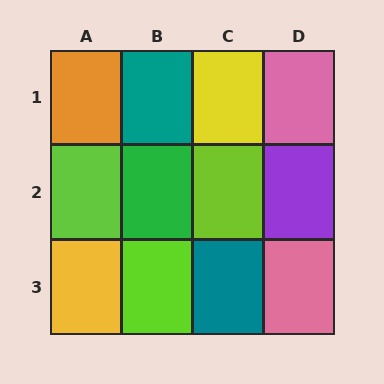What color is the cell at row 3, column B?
Lime.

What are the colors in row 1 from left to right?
Orange, teal, yellow, pink.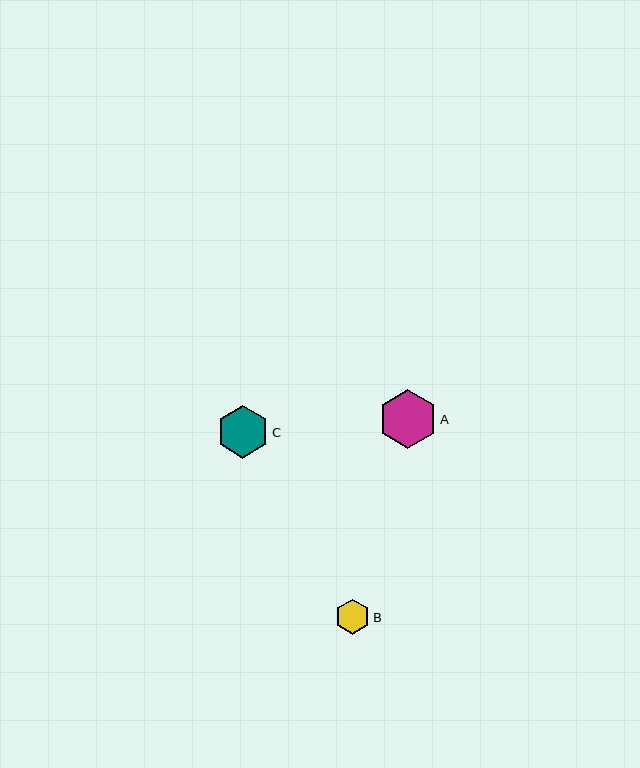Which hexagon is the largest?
Hexagon A is the largest with a size of approximately 58 pixels.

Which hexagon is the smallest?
Hexagon B is the smallest with a size of approximately 36 pixels.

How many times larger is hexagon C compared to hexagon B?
Hexagon C is approximately 1.5 times the size of hexagon B.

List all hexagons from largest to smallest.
From largest to smallest: A, C, B.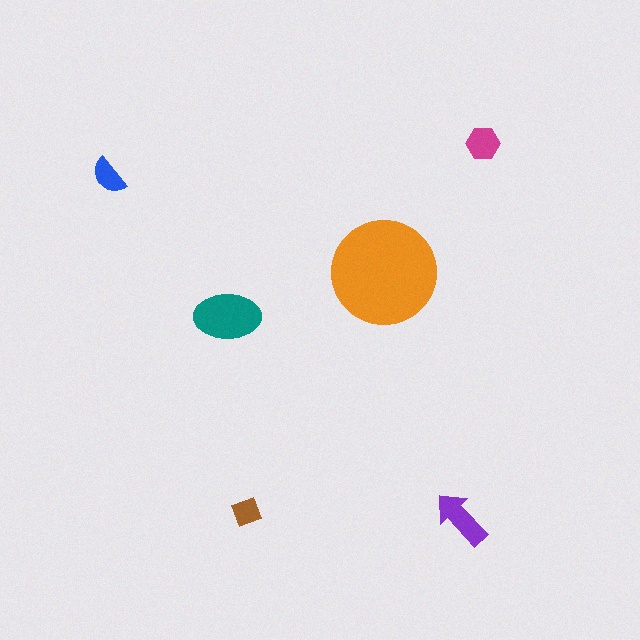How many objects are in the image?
There are 6 objects in the image.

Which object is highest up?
The magenta hexagon is topmost.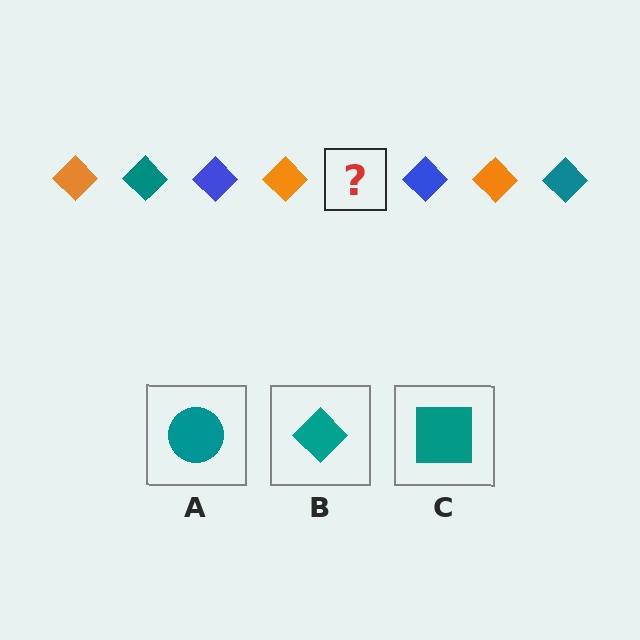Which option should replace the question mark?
Option B.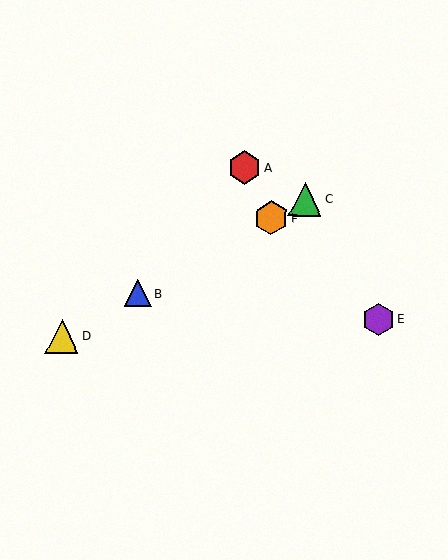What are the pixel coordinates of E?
Object E is at (378, 319).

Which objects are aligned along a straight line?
Objects B, C, D, F are aligned along a straight line.